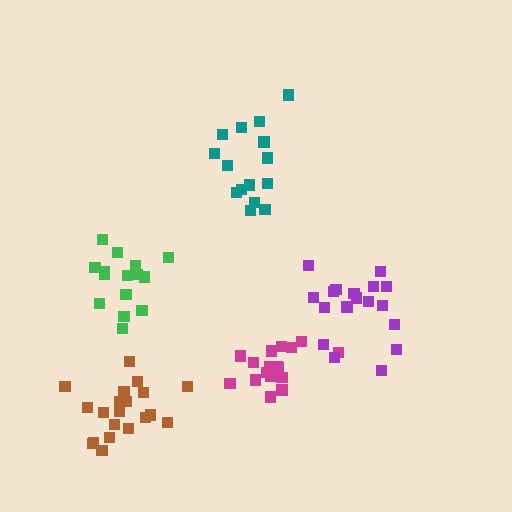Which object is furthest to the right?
The purple cluster is rightmost.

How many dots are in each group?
Group 1: 17 dots, Group 2: 15 dots, Group 3: 18 dots, Group 4: 15 dots, Group 5: 20 dots (85 total).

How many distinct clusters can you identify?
There are 5 distinct clusters.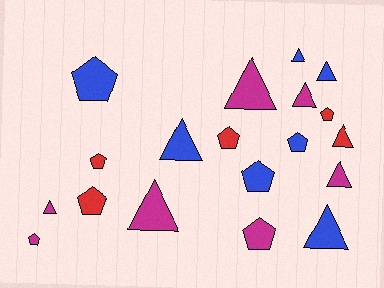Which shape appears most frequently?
Triangle, with 10 objects.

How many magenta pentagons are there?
There are 2 magenta pentagons.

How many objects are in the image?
There are 19 objects.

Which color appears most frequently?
Blue, with 7 objects.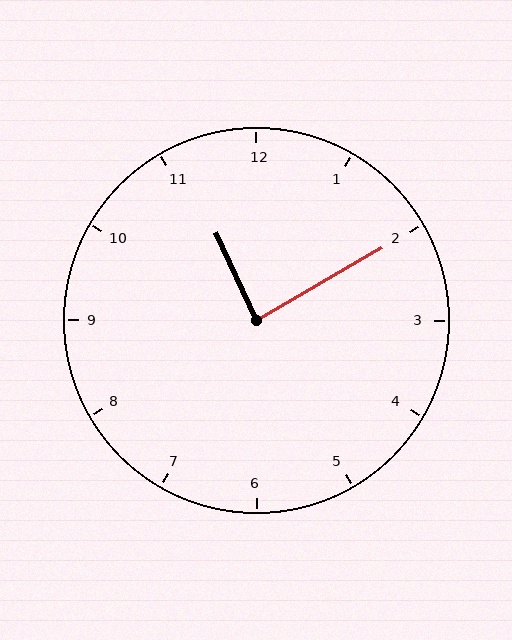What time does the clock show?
11:10.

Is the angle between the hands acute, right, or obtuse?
It is right.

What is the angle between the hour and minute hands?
Approximately 85 degrees.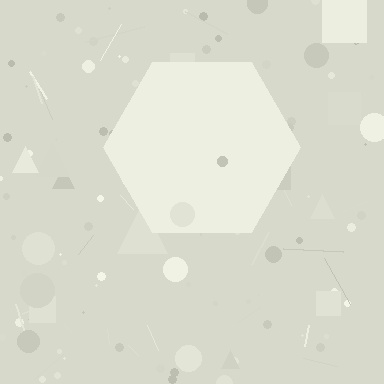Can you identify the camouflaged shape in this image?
The camouflaged shape is a hexagon.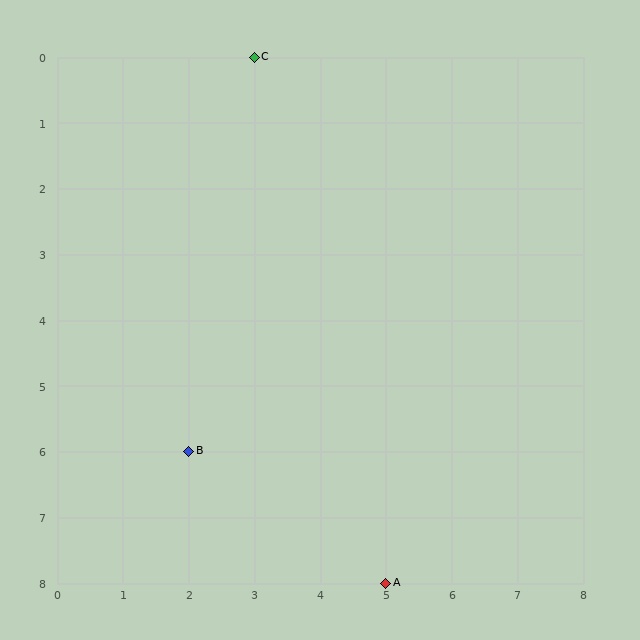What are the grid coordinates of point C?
Point C is at grid coordinates (3, 0).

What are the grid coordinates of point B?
Point B is at grid coordinates (2, 6).